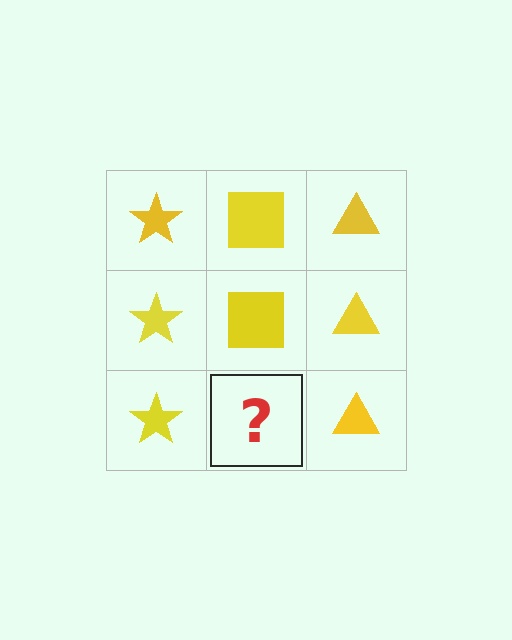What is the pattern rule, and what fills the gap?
The rule is that each column has a consistent shape. The gap should be filled with a yellow square.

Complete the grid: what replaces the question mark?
The question mark should be replaced with a yellow square.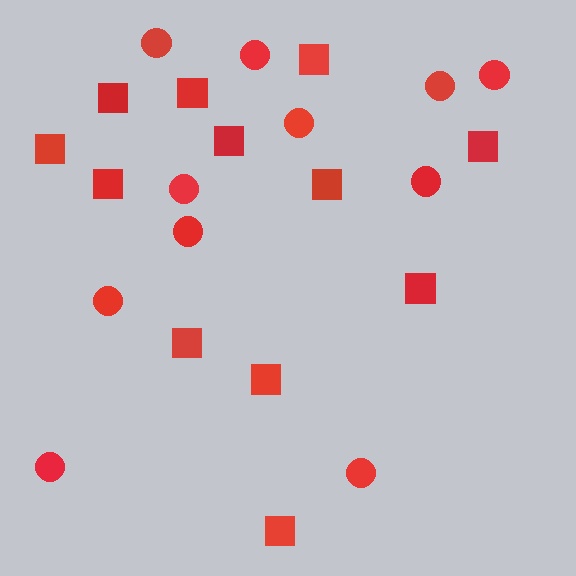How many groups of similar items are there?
There are 2 groups: one group of circles (11) and one group of squares (12).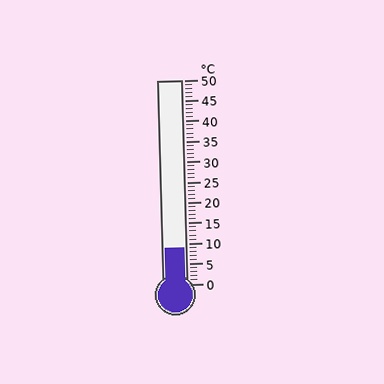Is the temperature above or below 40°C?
The temperature is below 40°C.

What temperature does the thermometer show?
The thermometer shows approximately 9°C.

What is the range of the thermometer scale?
The thermometer scale ranges from 0°C to 50°C.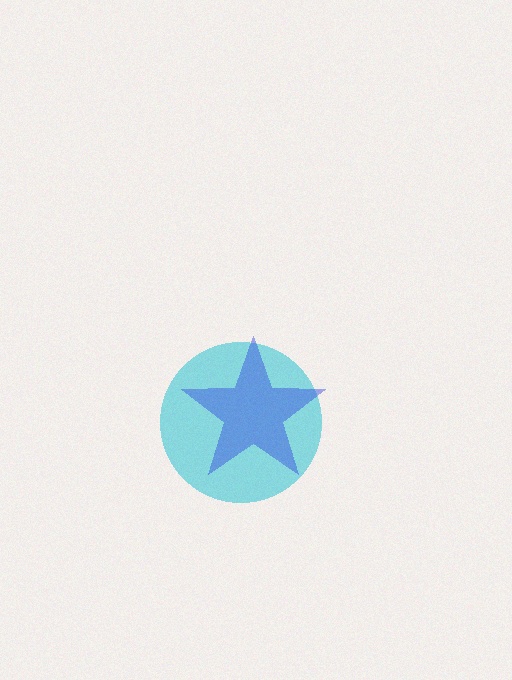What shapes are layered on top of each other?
The layered shapes are: a cyan circle, a blue star.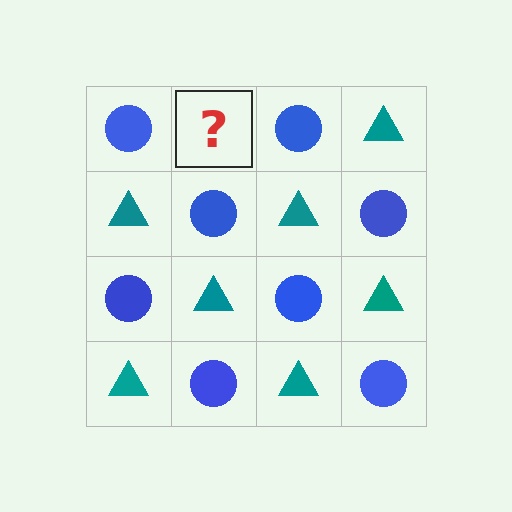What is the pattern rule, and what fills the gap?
The rule is that it alternates blue circle and teal triangle in a checkerboard pattern. The gap should be filled with a teal triangle.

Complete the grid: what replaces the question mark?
The question mark should be replaced with a teal triangle.